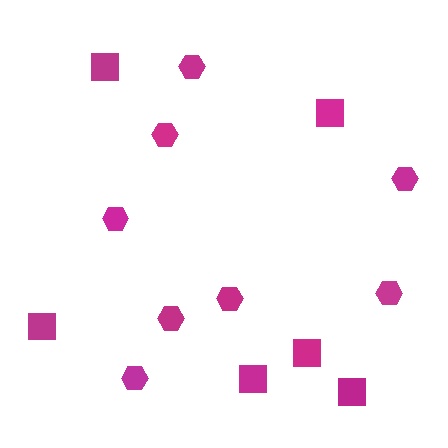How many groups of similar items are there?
There are 2 groups: one group of hexagons (8) and one group of squares (6).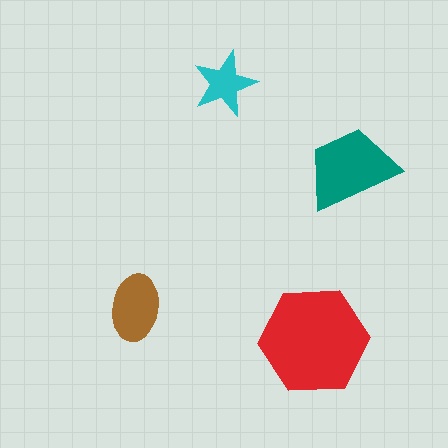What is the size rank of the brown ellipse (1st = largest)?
3rd.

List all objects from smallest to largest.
The cyan star, the brown ellipse, the teal trapezoid, the red hexagon.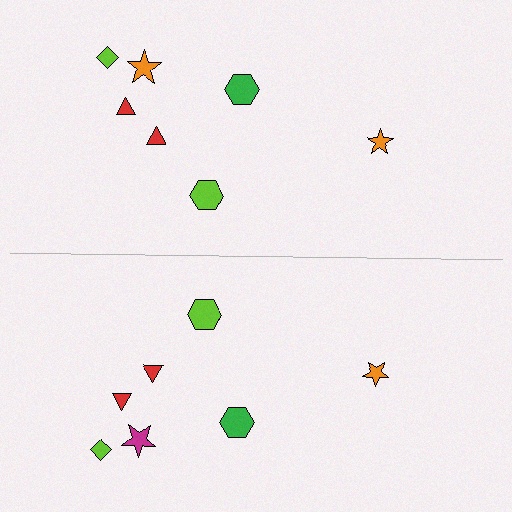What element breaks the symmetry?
The magenta star on the bottom side breaks the symmetry — its mirror counterpart is orange.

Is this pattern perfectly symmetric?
No, the pattern is not perfectly symmetric. The magenta star on the bottom side breaks the symmetry — its mirror counterpart is orange.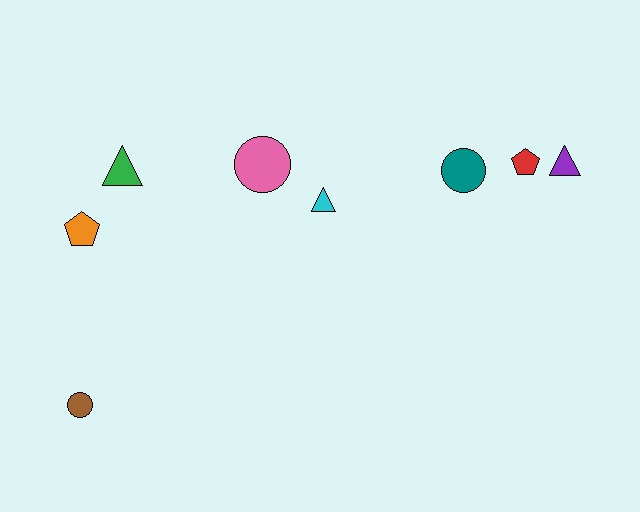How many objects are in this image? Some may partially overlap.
There are 8 objects.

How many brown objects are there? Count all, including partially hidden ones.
There is 1 brown object.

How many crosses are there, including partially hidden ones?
There are no crosses.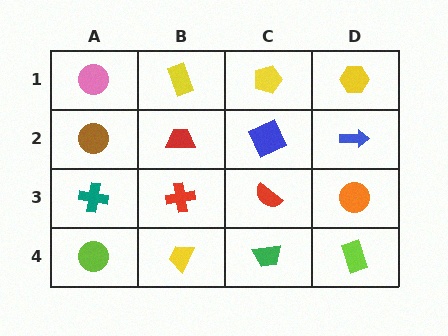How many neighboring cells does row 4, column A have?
2.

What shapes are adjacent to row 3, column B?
A red trapezoid (row 2, column B), a yellow trapezoid (row 4, column B), a teal cross (row 3, column A), a red semicircle (row 3, column C).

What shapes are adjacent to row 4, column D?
An orange circle (row 3, column D), a green trapezoid (row 4, column C).